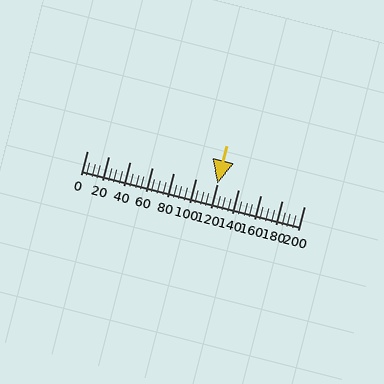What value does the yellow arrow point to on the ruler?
The yellow arrow points to approximately 120.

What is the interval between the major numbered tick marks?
The major tick marks are spaced 20 units apart.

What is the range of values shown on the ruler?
The ruler shows values from 0 to 200.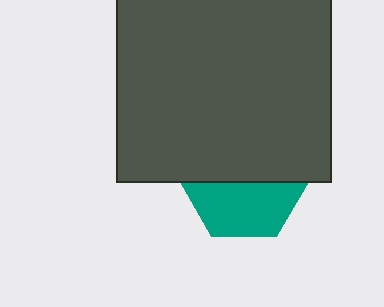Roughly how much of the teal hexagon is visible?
About half of it is visible (roughly 46%).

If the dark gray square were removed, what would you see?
You would see the complete teal hexagon.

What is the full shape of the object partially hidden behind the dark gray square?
The partially hidden object is a teal hexagon.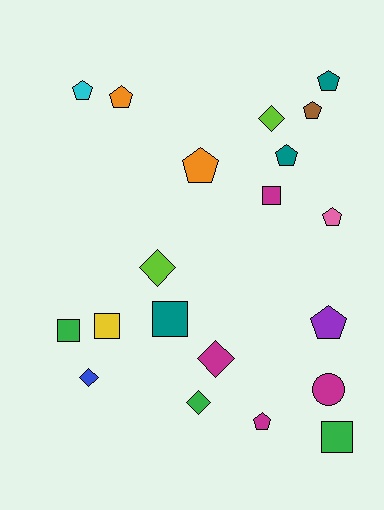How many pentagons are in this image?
There are 9 pentagons.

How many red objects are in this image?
There are no red objects.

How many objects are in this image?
There are 20 objects.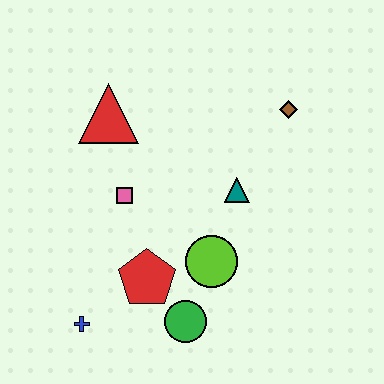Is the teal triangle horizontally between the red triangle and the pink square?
No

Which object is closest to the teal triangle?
The lime circle is closest to the teal triangle.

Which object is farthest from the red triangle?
The green circle is farthest from the red triangle.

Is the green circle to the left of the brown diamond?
Yes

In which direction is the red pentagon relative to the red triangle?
The red pentagon is below the red triangle.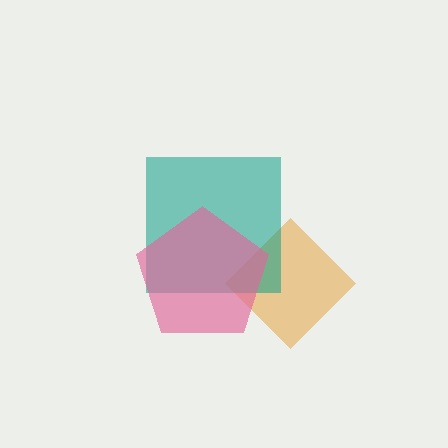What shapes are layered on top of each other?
The layered shapes are: an orange diamond, a teal square, a pink pentagon.